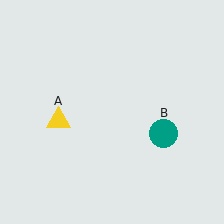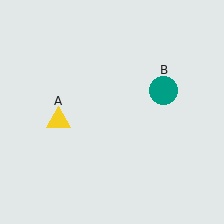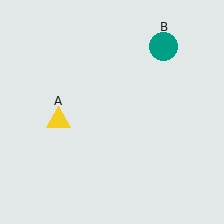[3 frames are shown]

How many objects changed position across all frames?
1 object changed position: teal circle (object B).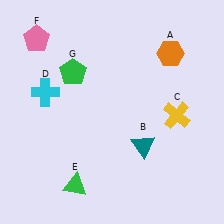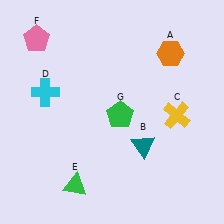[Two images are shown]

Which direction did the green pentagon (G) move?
The green pentagon (G) moved right.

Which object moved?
The green pentagon (G) moved right.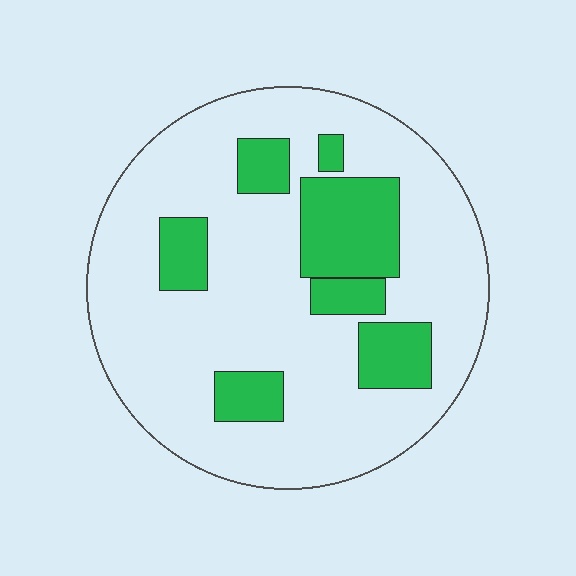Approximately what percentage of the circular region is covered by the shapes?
Approximately 25%.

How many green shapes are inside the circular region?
7.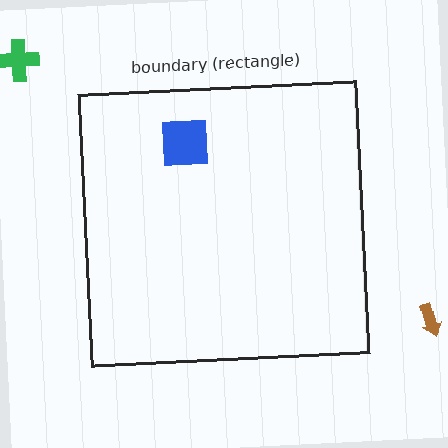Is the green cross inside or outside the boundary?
Outside.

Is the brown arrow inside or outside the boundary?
Outside.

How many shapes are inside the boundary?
1 inside, 2 outside.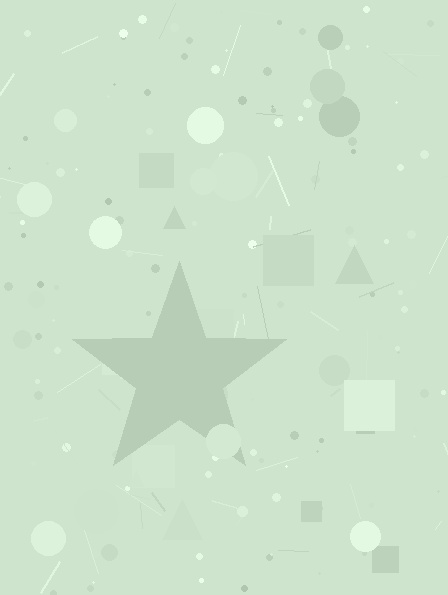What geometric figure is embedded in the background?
A star is embedded in the background.